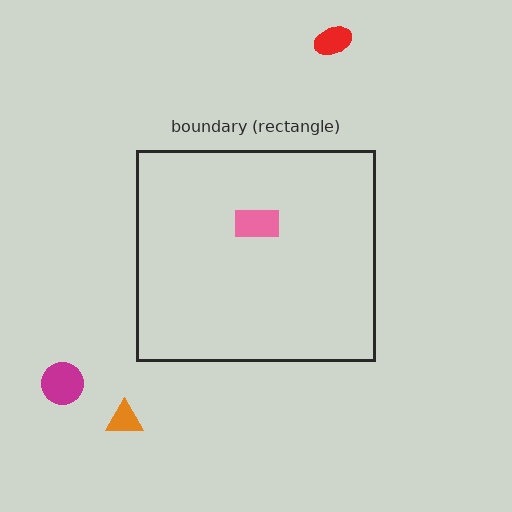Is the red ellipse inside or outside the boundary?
Outside.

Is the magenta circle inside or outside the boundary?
Outside.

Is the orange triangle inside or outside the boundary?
Outside.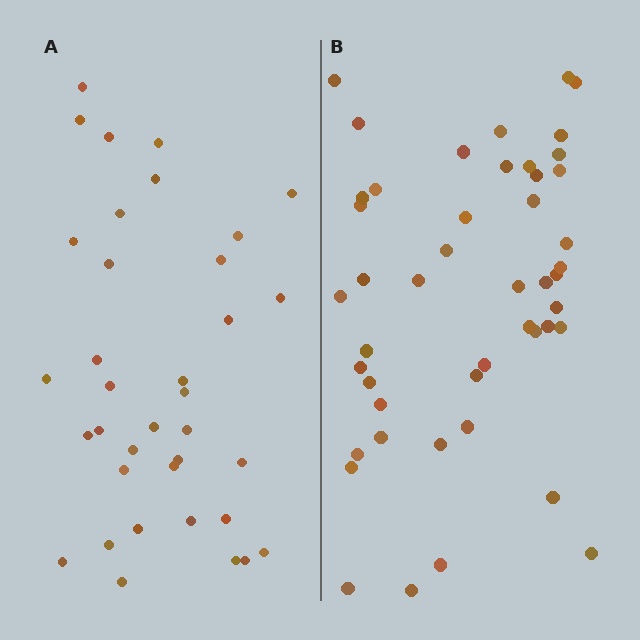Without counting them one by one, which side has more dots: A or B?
Region B (the right region) has more dots.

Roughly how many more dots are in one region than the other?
Region B has roughly 12 or so more dots than region A.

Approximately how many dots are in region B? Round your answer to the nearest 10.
About 50 dots. (The exact count is 47, which rounds to 50.)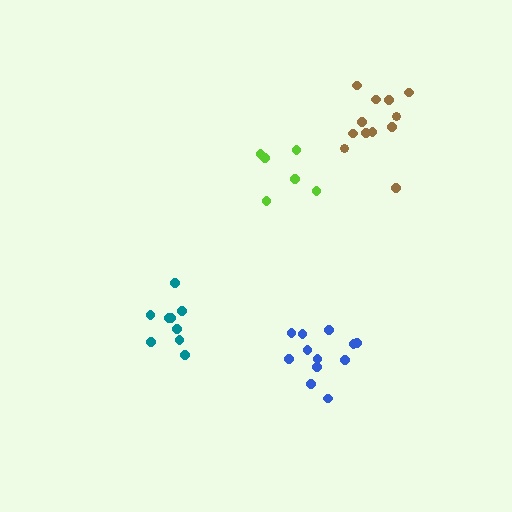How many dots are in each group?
Group 1: 9 dots, Group 2: 12 dots, Group 3: 12 dots, Group 4: 6 dots (39 total).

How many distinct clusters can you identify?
There are 4 distinct clusters.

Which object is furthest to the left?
The teal cluster is leftmost.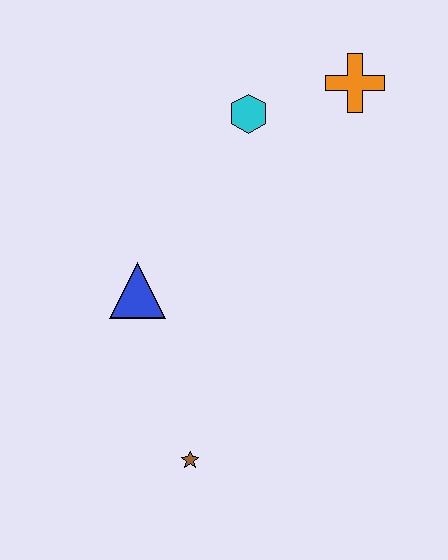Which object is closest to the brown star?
The blue triangle is closest to the brown star.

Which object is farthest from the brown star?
The orange cross is farthest from the brown star.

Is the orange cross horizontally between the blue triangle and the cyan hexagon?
No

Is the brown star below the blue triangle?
Yes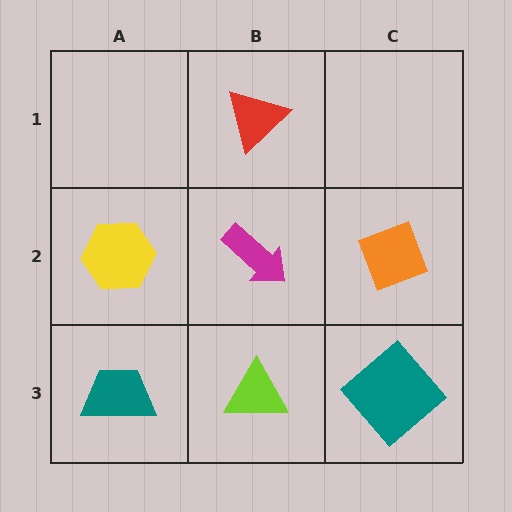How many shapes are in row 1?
1 shape.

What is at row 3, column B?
A lime triangle.